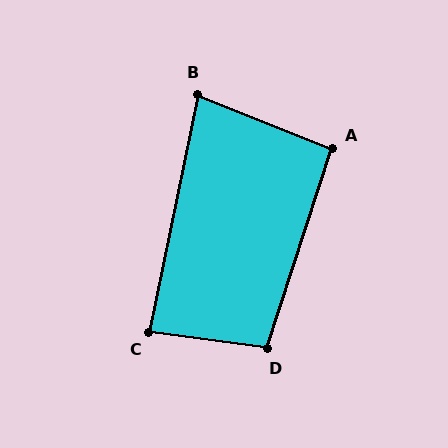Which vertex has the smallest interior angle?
B, at approximately 80 degrees.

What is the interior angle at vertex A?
Approximately 94 degrees (approximately right).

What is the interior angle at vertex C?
Approximately 86 degrees (approximately right).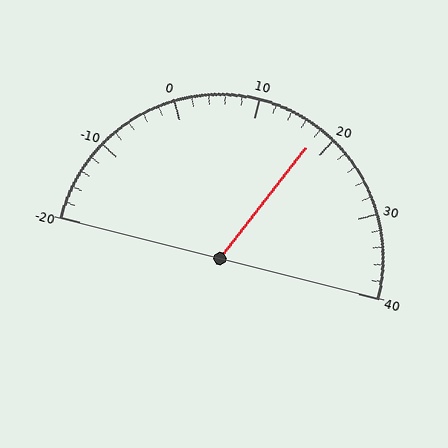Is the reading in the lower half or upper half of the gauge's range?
The reading is in the upper half of the range (-20 to 40).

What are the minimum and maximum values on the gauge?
The gauge ranges from -20 to 40.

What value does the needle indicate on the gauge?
The needle indicates approximately 18.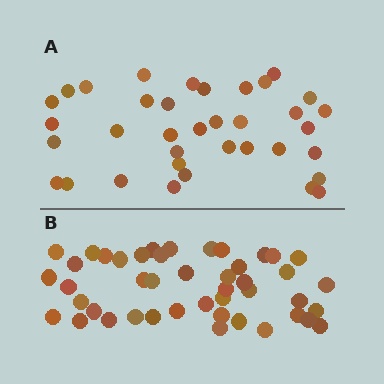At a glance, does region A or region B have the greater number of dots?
Region B (the bottom region) has more dots.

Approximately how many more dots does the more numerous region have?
Region B has roughly 8 or so more dots than region A.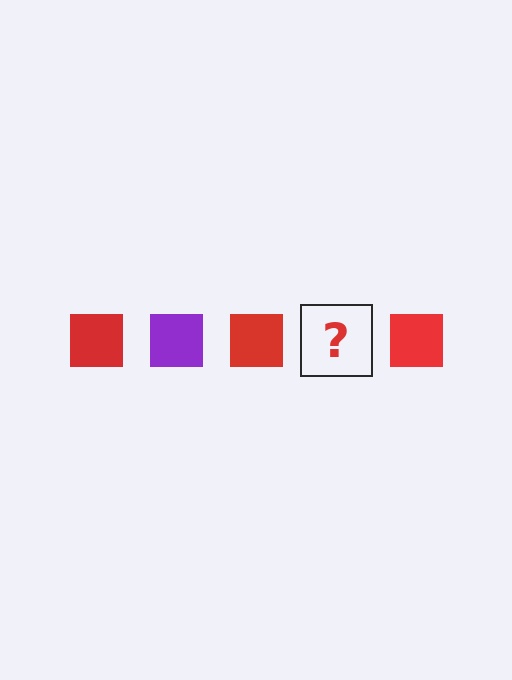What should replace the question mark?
The question mark should be replaced with a purple square.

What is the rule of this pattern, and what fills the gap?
The rule is that the pattern cycles through red, purple squares. The gap should be filled with a purple square.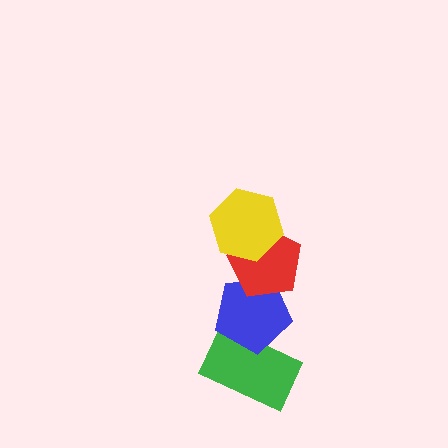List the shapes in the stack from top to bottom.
From top to bottom: the yellow hexagon, the red pentagon, the blue pentagon, the green rectangle.